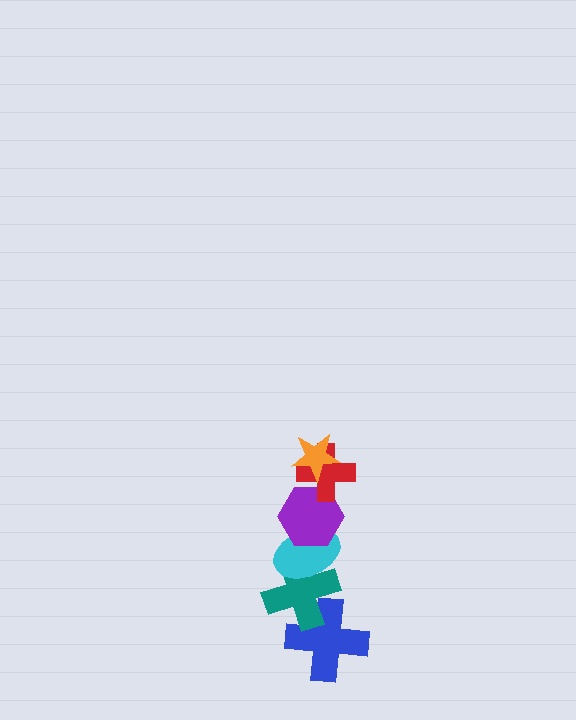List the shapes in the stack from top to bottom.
From top to bottom: the orange star, the red cross, the purple hexagon, the cyan ellipse, the teal cross, the blue cross.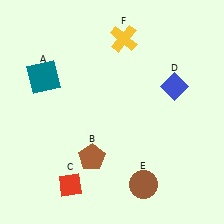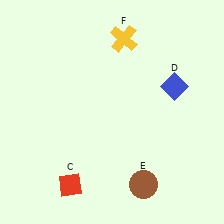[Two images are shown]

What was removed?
The brown pentagon (B), the teal square (A) were removed in Image 2.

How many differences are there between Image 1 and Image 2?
There are 2 differences between the two images.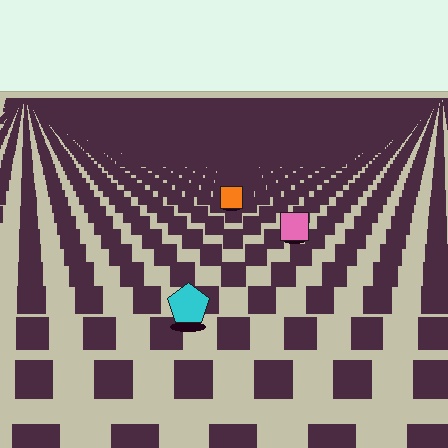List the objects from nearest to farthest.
From nearest to farthest: the cyan pentagon, the pink square, the orange square.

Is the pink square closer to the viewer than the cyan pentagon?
No. The cyan pentagon is closer — you can tell from the texture gradient: the ground texture is coarser near it.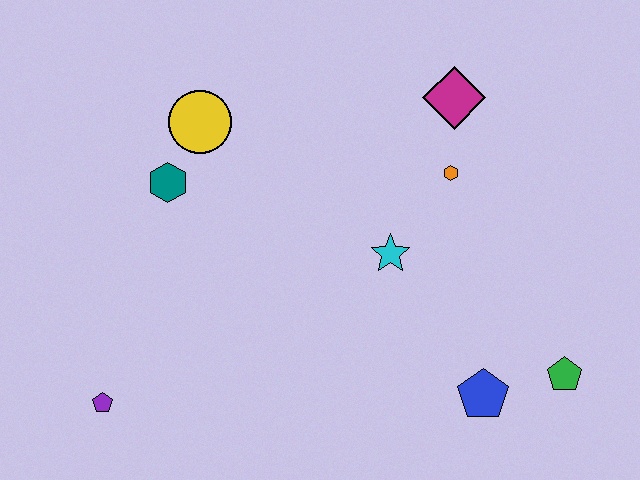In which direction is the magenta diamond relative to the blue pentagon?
The magenta diamond is above the blue pentagon.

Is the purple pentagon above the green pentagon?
No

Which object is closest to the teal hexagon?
The yellow circle is closest to the teal hexagon.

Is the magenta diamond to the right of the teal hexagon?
Yes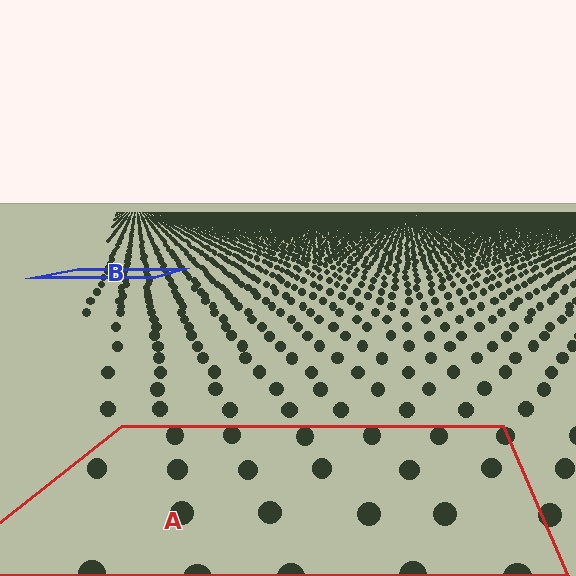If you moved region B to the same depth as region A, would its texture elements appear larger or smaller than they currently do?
They would appear larger. At a closer depth, the same texture elements are projected at a bigger on-screen size.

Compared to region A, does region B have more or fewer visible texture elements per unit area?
Region B has more texture elements per unit area — they are packed more densely because it is farther away.